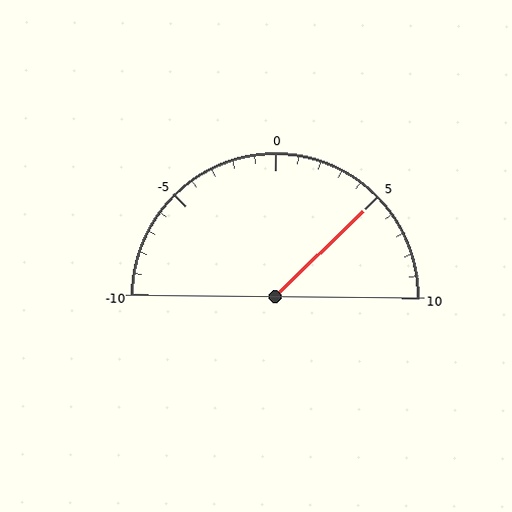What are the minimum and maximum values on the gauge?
The gauge ranges from -10 to 10.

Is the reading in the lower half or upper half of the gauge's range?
The reading is in the upper half of the range (-10 to 10).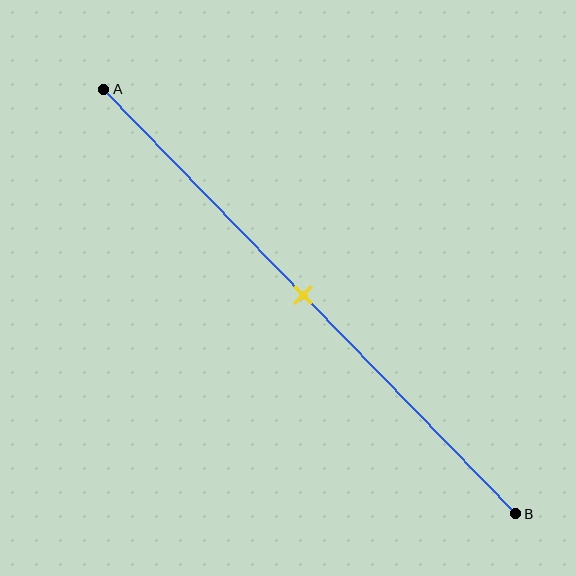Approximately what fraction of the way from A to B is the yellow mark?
The yellow mark is approximately 50% of the way from A to B.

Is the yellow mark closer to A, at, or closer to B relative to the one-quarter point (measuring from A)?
The yellow mark is closer to point B than the one-quarter point of segment AB.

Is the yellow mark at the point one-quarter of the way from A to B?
No, the mark is at about 50% from A, not at the 25% one-quarter point.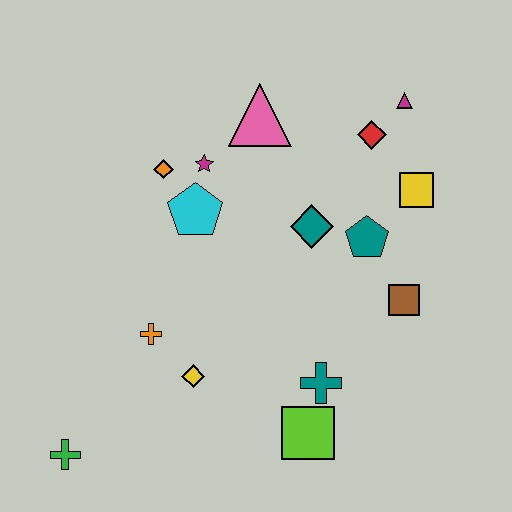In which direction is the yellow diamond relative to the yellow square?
The yellow diamond is to the left of the yellow square.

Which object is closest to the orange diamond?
The magenta star is closest to the orange diamond.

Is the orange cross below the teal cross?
No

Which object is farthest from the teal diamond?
The green cross is farthest from the teal diamond.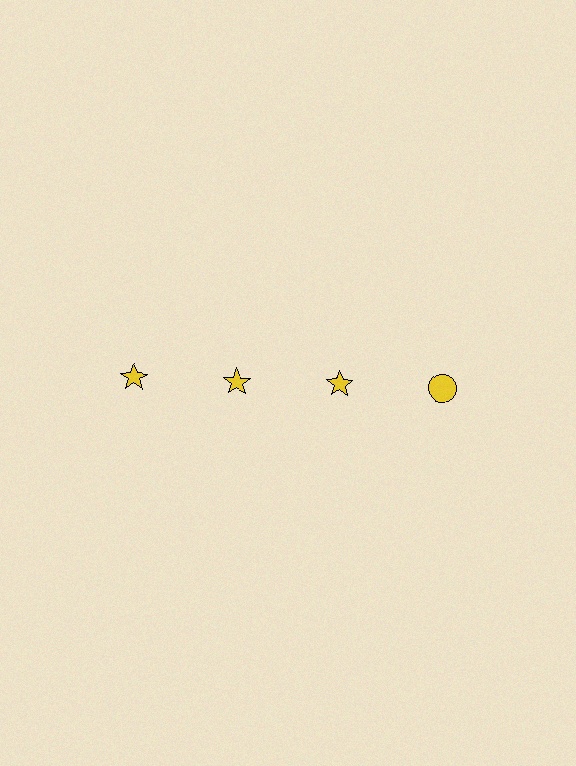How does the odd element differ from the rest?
It has a different shape: circle instead of star.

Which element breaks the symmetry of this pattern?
The yellow circle in the top row, second from right column breaks the symmetry. All other shapes are yellow stars.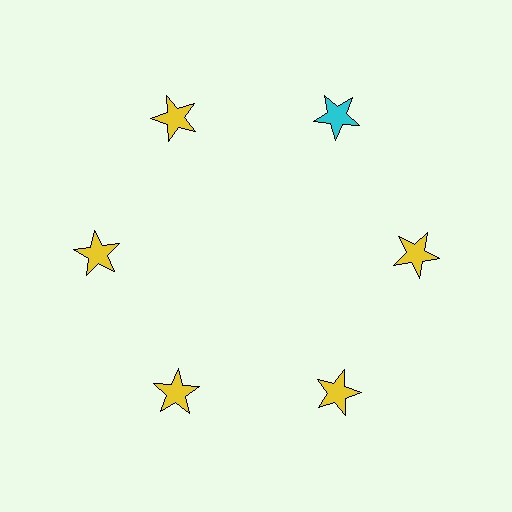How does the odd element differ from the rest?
It has a different color: cyan instead of yellow.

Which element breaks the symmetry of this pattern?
The cyan star at roughly the 1 o'clock position breaks the symmetry. All other shapes are yellow stars.